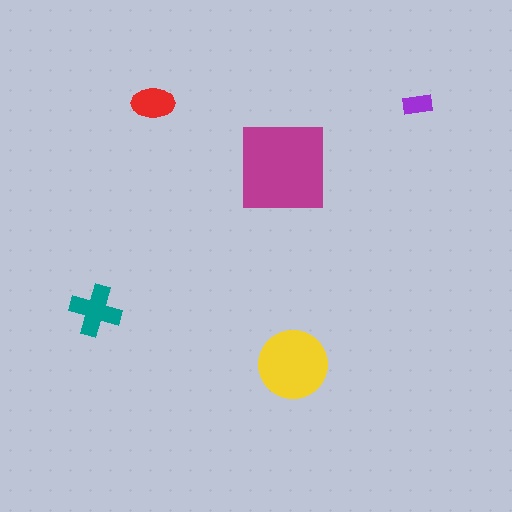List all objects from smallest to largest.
The purple rectangle, the red ellipse, the teal cross, the yellow circle, the magenta square.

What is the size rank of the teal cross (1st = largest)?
3rd.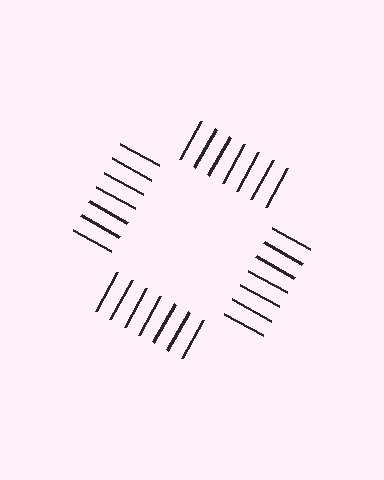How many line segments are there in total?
28 — 7 along each of the 4 edges.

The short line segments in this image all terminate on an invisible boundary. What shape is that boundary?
An illusory square — the line segments terminate on its edges but no continuous stroke is drawn.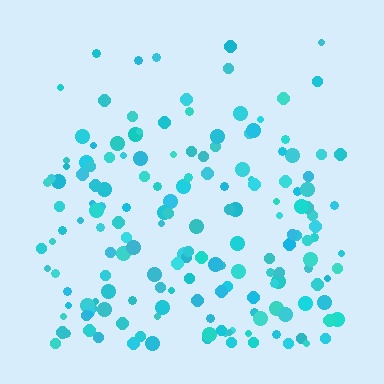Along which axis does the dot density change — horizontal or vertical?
Vertical.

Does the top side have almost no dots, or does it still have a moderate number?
Still a moderate number, just noticeably fewer than the bottom.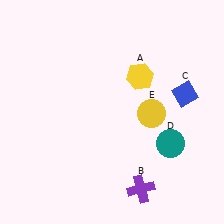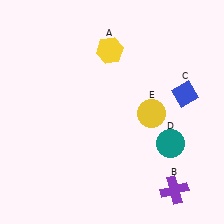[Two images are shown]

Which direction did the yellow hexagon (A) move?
The yellow hexagon (A) moved left.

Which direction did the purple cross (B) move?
The purple cross (B) moved right.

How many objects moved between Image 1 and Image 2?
2 objects moved between the two images.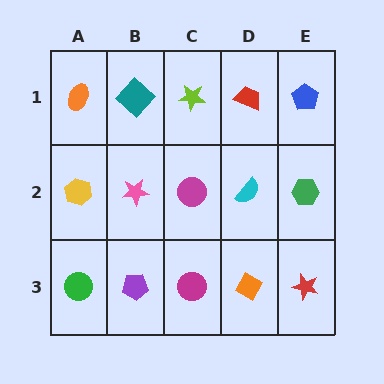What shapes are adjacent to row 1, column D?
A cyan semicircle (row 2, column D), a lime star (row 1, column C), a blue pentagon (row 1, column E).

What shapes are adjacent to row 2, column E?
A blue pentagon (row 1, column E), a red star (row 3, column E), a cyan semicircle (row 2, column D).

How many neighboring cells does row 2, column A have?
3.